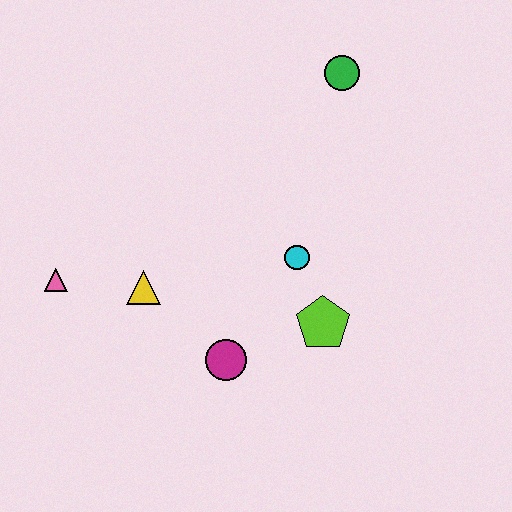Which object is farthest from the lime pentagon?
The pink triangle is farthest from the lime pentagon.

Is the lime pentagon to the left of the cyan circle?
No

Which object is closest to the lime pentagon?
The cyan circle is closest to the lime pentagon.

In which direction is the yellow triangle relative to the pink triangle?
The yellow triangle is to the right of the pink triangle.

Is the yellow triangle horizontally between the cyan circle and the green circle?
No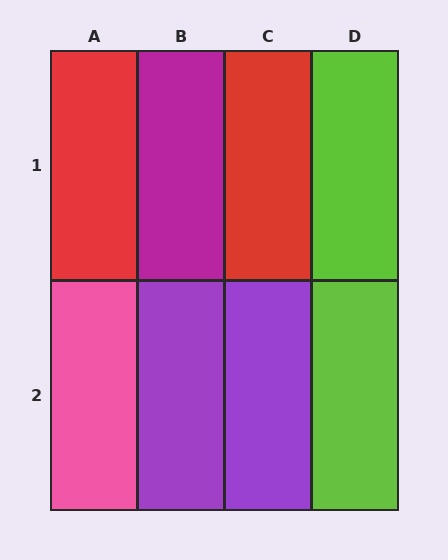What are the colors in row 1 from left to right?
Red, magenta, red, lime.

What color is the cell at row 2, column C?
Purple.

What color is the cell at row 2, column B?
Purple.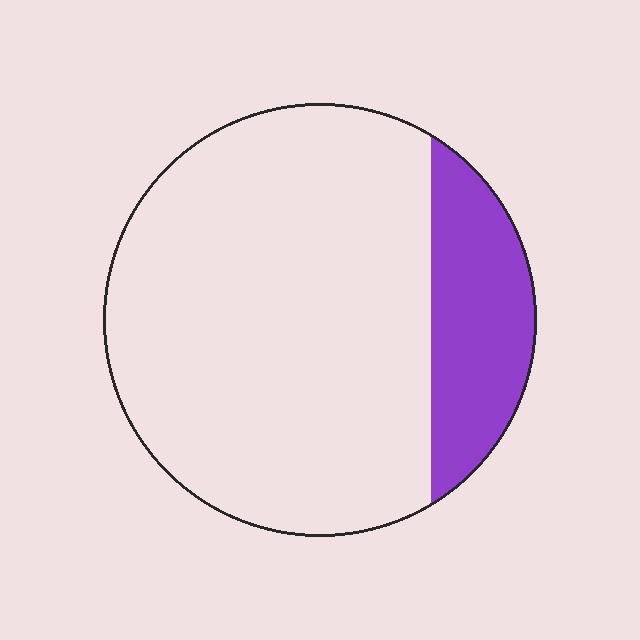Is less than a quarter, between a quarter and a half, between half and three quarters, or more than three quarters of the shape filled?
Less than a quarter.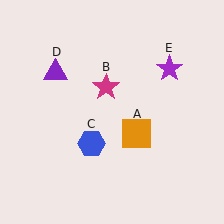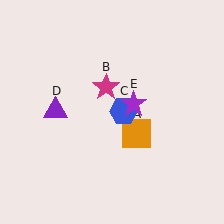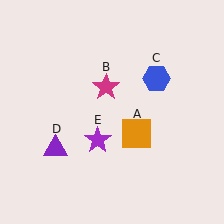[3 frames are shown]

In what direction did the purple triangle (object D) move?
The purple triangle (object D) moved down.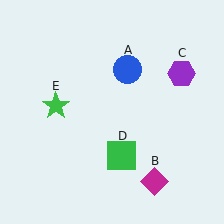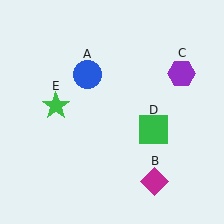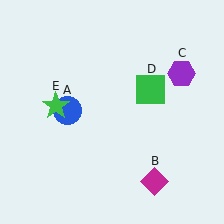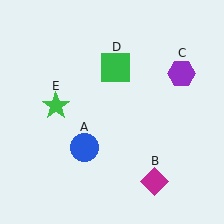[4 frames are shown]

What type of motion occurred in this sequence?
The blue circle (object A), green square (object D) rotated counterclockwise around the center of the scene.